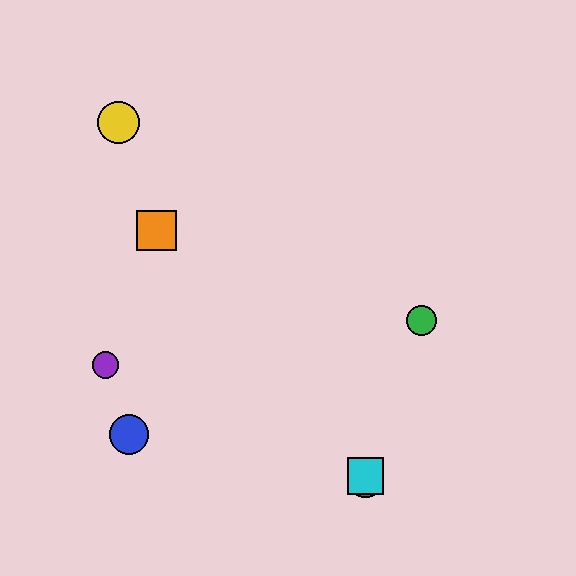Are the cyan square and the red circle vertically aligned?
Yes, both are at x≈366.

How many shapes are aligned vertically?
2 shapes (the red circle, the cyan square) are aligned vertically.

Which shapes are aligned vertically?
The red circle, the cyan square are aligned vertically.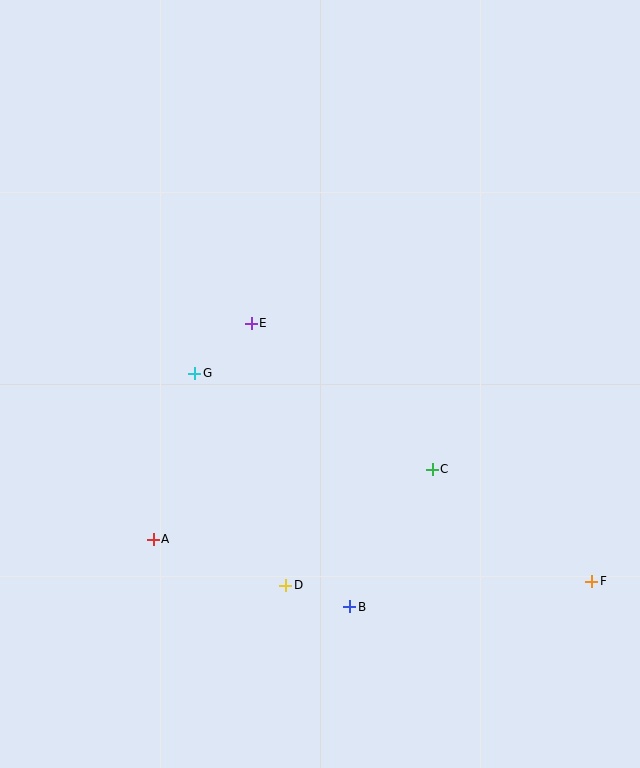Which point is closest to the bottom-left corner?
Point A is closest to the bottom-left corner.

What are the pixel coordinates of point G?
Point G is at (195, 373).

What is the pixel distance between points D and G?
The distance between D and G is 230 pixels.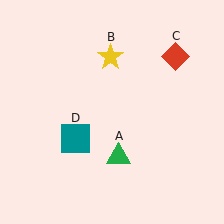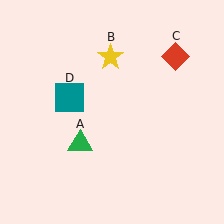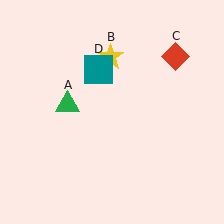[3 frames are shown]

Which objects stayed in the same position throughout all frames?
Yellow star (object B) and red diamond (object C) remained stationary.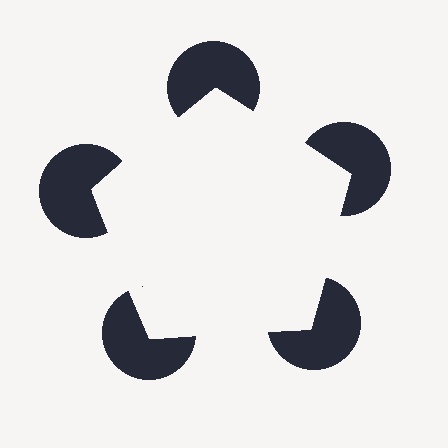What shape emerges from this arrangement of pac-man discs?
An illusory pentagon — its edges are inferred from the aligned wedge cuts in the pac-man discs, not physically drawn.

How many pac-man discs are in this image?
There are 5 — one at each vertex of the illusory pentagon.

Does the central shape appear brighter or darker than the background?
It typically appears slightly brighter than the background, even though no actual brightness change is drawn.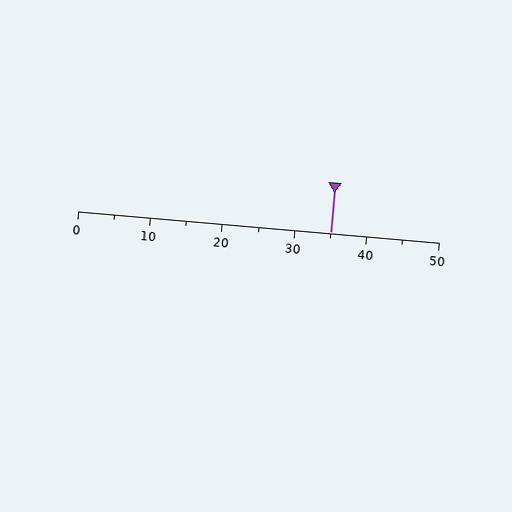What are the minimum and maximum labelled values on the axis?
The axis runs from 0 to 50.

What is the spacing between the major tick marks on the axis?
The major ticks are spaced 10 apart.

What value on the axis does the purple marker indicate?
The marker indicates approximately 35.